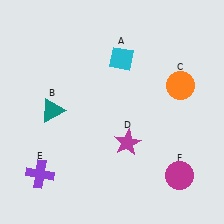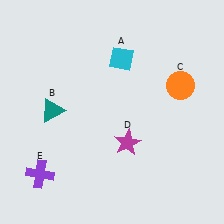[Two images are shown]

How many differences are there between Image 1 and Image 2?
There is 1 difference between the two images.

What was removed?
The magenta circle (F) was removed in Image 2.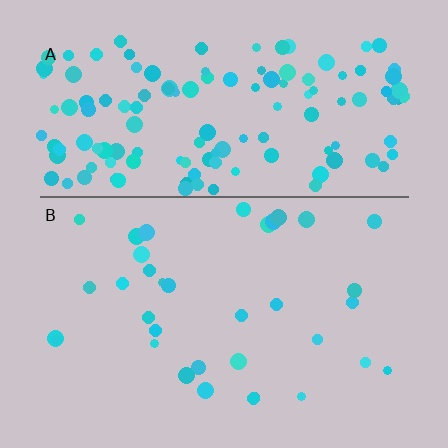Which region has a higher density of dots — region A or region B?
A (the top).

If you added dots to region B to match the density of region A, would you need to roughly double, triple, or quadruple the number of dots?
Approximately quadruple.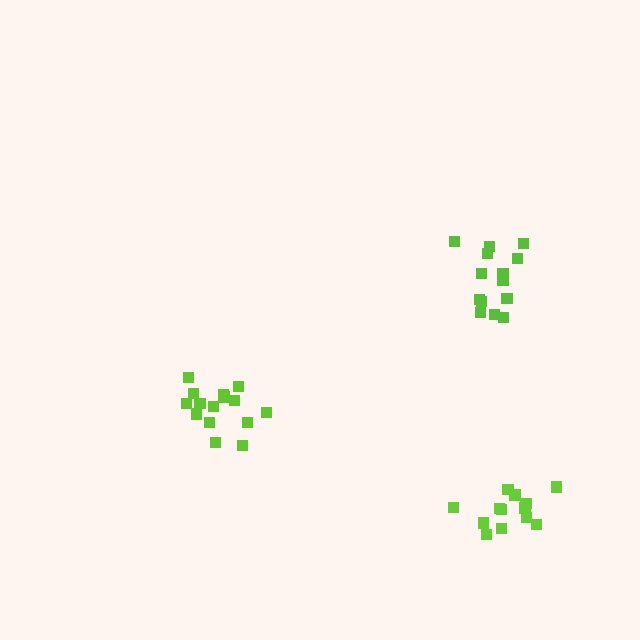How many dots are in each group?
Group 1: 15 dots, Group 2: 15 dots, Group 3: 13 dots (43 total).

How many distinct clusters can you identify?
There are 3 distinct clusters.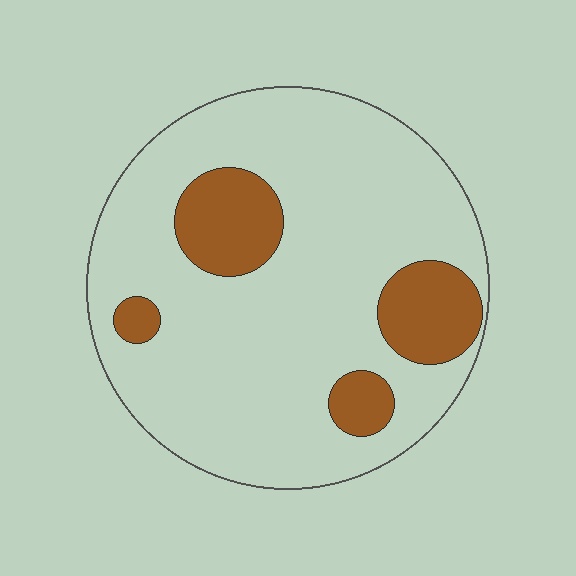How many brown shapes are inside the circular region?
4.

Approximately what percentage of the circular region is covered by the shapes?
Approximately 20%.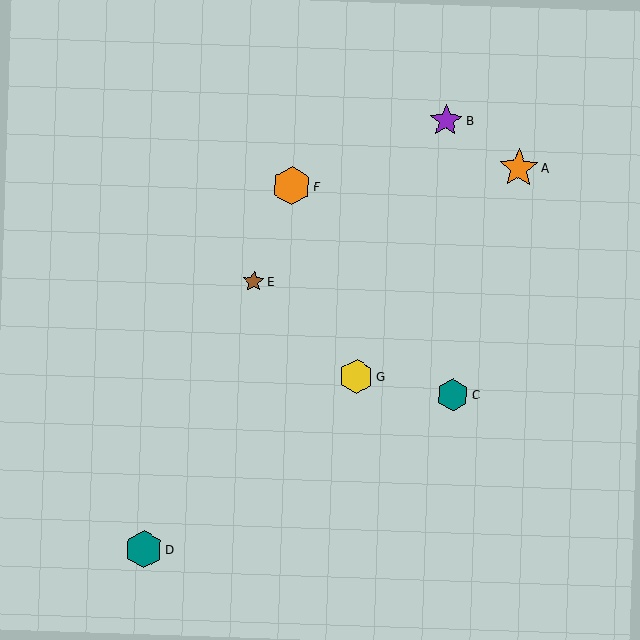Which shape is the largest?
The orange star (labeled A) is the largest.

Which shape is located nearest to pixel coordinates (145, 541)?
The teal hexagon (labeled D) at (144, 549) is nearest to that location.